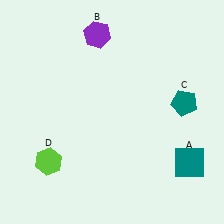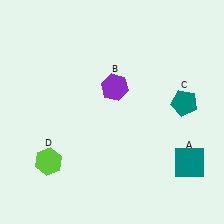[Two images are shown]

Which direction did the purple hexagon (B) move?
The purple hexagon (B) moved down.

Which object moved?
The purple hexagon (B) moved down.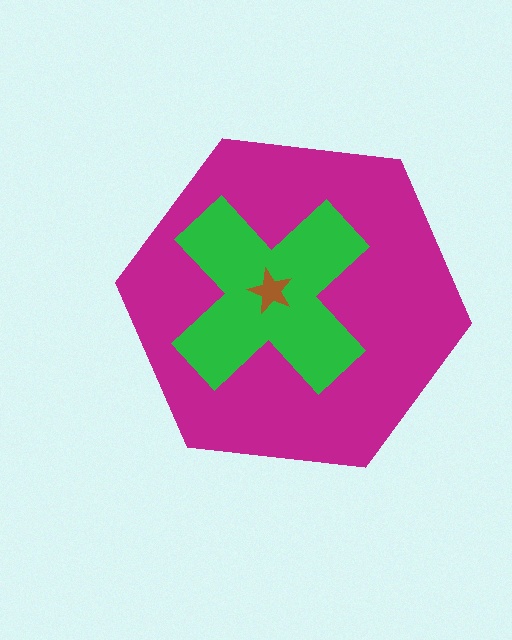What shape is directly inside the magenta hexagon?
The green cross.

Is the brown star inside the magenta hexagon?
Yes.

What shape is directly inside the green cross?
The brown star.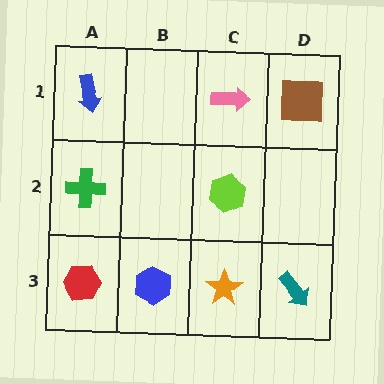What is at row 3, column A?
A red hexagon.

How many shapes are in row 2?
2 shapes.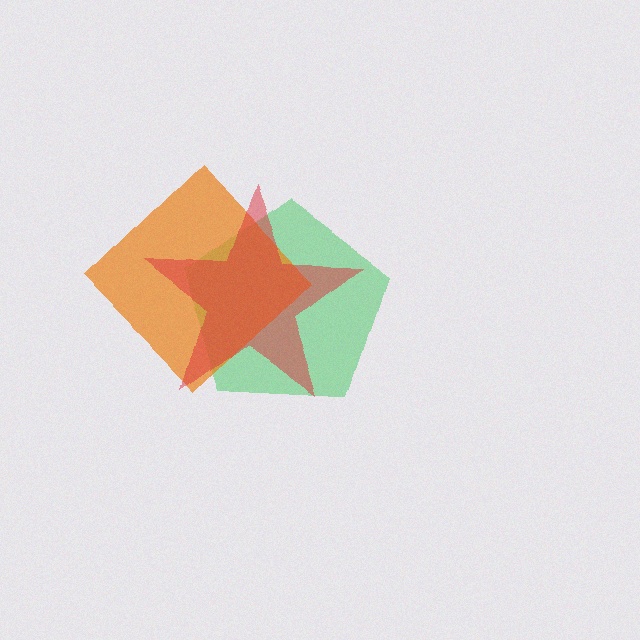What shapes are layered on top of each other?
The layered shapes are: a green pentagon, an orange diamond, a red star.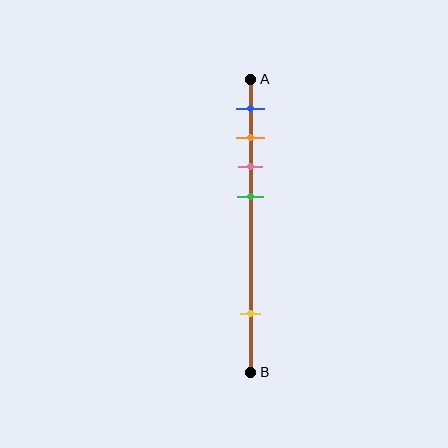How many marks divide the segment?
There are 5 marks dividing the segment.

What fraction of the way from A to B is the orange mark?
The orange mark is approximately 20% (0.2) of the way from A to B.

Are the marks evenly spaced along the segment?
No, the marks are not evenly spaced.